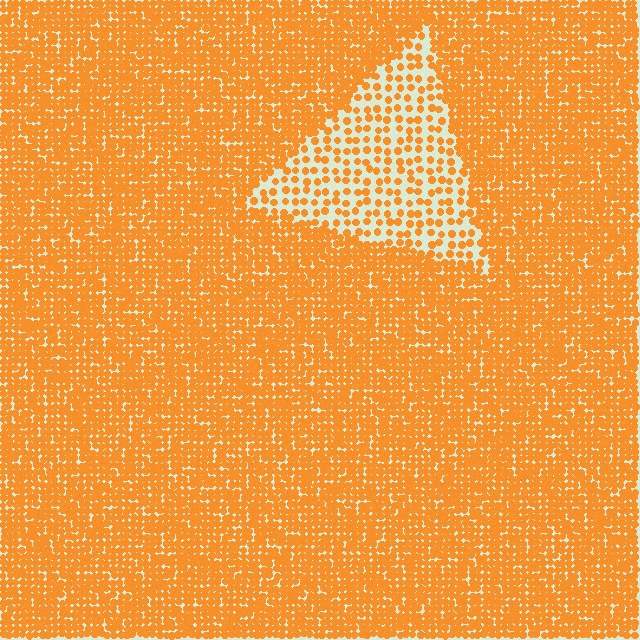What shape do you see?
I see a triangle.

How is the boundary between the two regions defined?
The boundary is defined by a change in element density (approximately 2.5x ratio). All elements are the same color, size, and shape.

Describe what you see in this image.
The image contains small orange elements arranged at two different densities. A triangle-shaped region is visible where the elements are less densely packed than the surrounding area.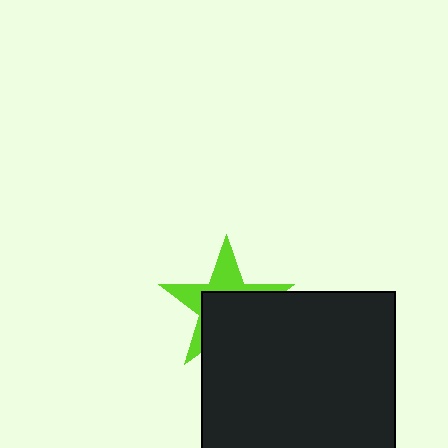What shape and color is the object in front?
The object in front is a black square.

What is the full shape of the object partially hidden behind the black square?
The partially hidden object is a lime star.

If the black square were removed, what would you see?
You would see the complete lime star.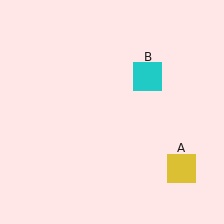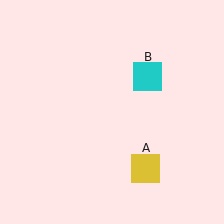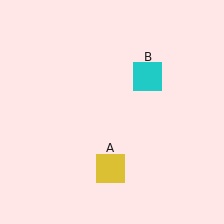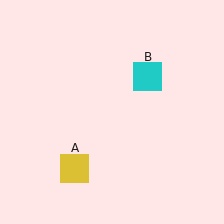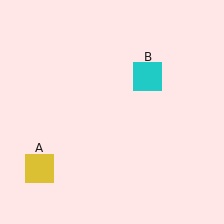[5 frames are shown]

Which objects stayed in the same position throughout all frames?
Cyan square (object B) remained stationary.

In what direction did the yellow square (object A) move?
The yellow square (object A) moved left.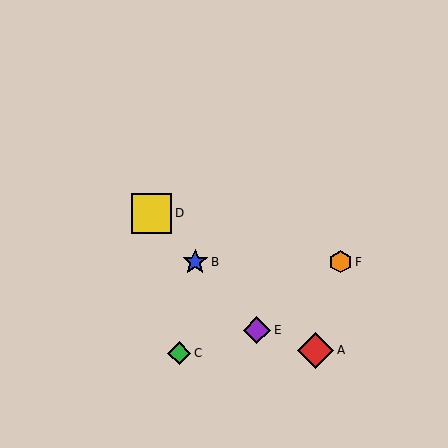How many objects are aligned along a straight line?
3 objects (B, D, E) are aligned along a straight line.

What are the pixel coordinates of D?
Object D is at (151, 213).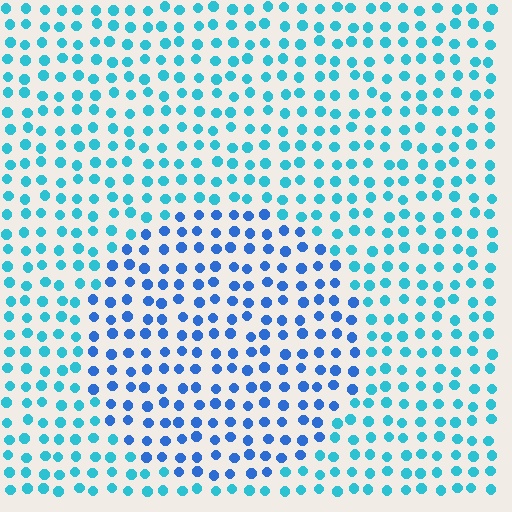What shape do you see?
I see a circle.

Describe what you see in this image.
The image is filled with small cyan elements in a uniform arrangement. A circle-shaped region is visible where the elements are tinted to a slightly different hue, forming a subtle color boundary.